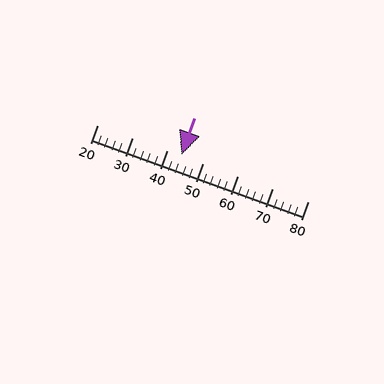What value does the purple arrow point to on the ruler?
The purple arrow points to approximately 44.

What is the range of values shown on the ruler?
The ruler shows values from 20 to 80.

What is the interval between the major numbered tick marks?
The major tick marks are spaced 10 units apart.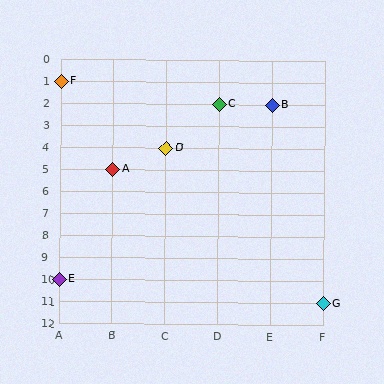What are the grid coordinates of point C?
Point C is at grid coordinates (D, 2).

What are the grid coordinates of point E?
Point E is at grid coordinates (A, 10).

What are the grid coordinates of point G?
Point G is at grid coordinates (F, 11).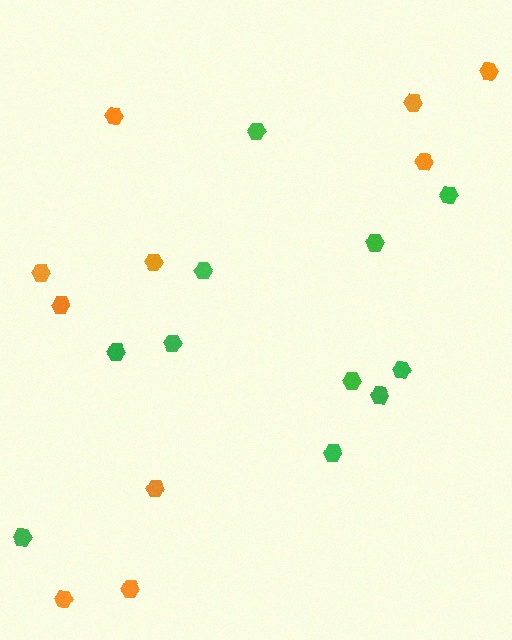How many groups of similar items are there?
There are 2 groups: one group of green hexagons (11) and one group of orange hexagons (10).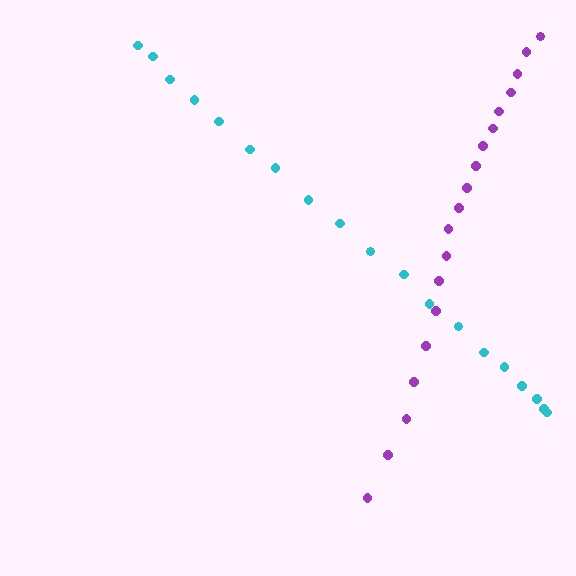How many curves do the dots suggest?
There are 2 distinct paths.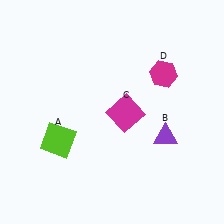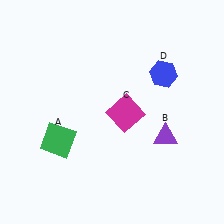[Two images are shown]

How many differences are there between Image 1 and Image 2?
There are 2 differences between the two images.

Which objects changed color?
A changed from lime to green. D changed from magenta to blue.